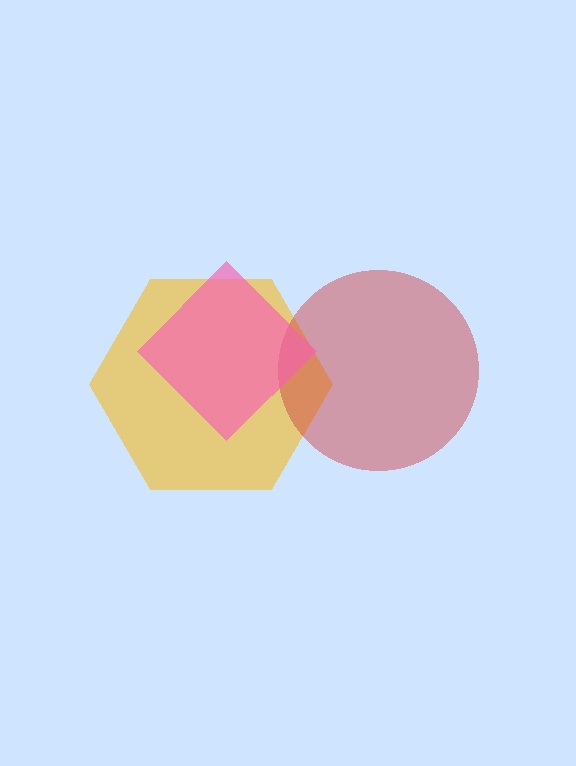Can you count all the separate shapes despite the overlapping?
Yes, there are 3 separate shapes.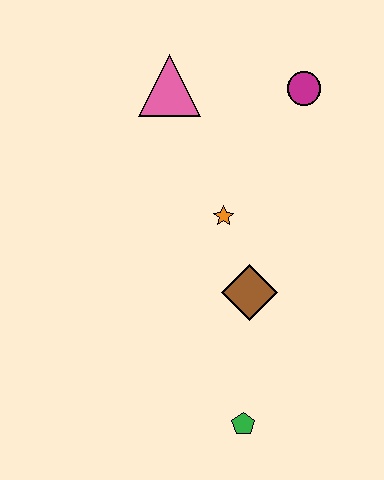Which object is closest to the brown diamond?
The orange star is closest to the brown diamond.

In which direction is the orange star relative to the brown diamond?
The orange star is above the brown diamond.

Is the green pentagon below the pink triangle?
Yes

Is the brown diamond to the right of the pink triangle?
Yes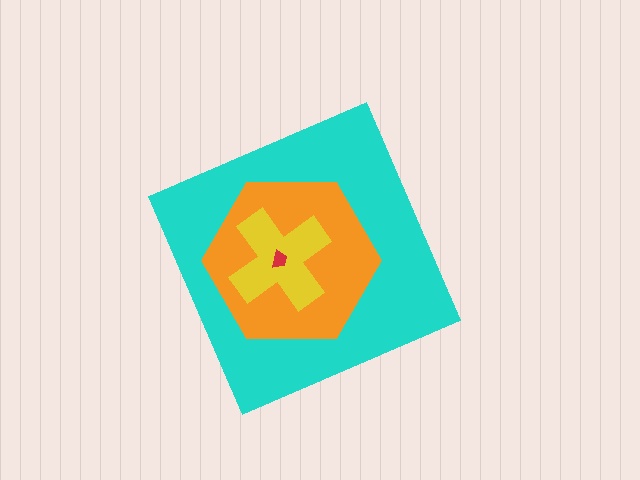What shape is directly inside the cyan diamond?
The orange hexagon.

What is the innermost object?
The red trapezoid.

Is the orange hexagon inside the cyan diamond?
Yes.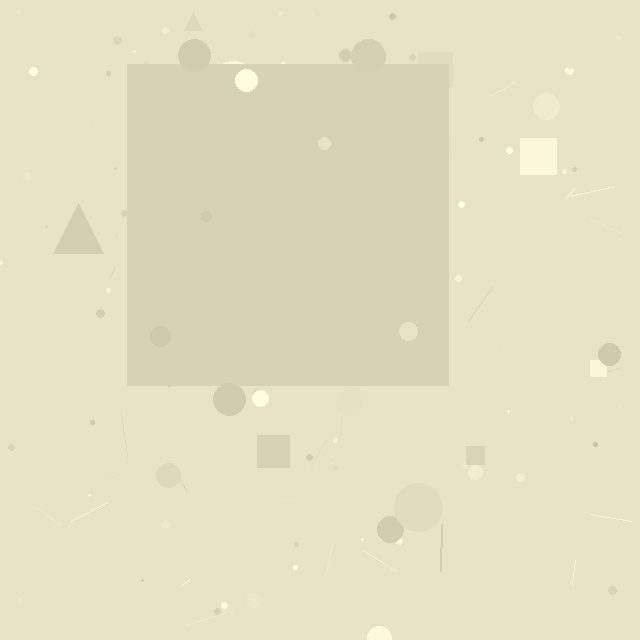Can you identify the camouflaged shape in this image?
The camouflaged shape is a square.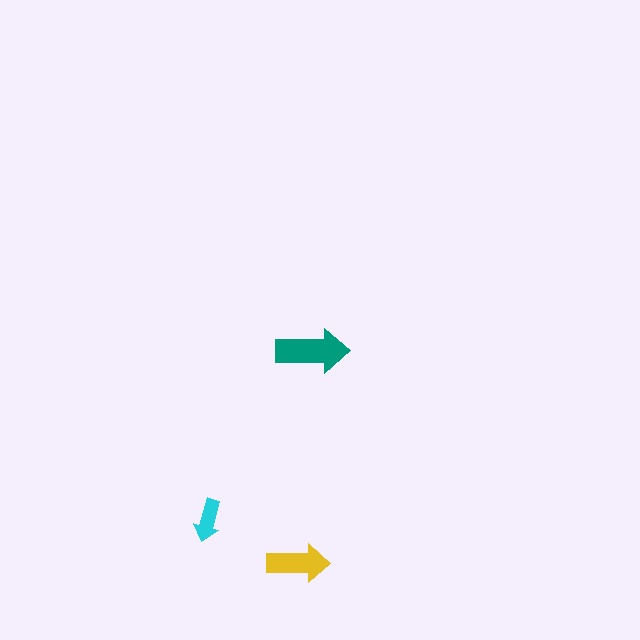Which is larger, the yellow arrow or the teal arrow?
The teal one.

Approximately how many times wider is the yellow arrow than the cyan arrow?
About 1.5 times wider.